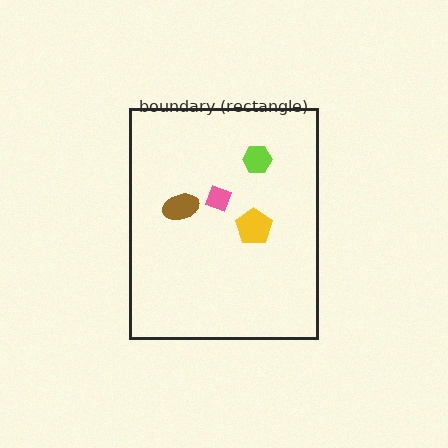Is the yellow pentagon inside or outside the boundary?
Inside.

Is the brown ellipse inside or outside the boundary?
Inside.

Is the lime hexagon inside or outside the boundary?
Inside.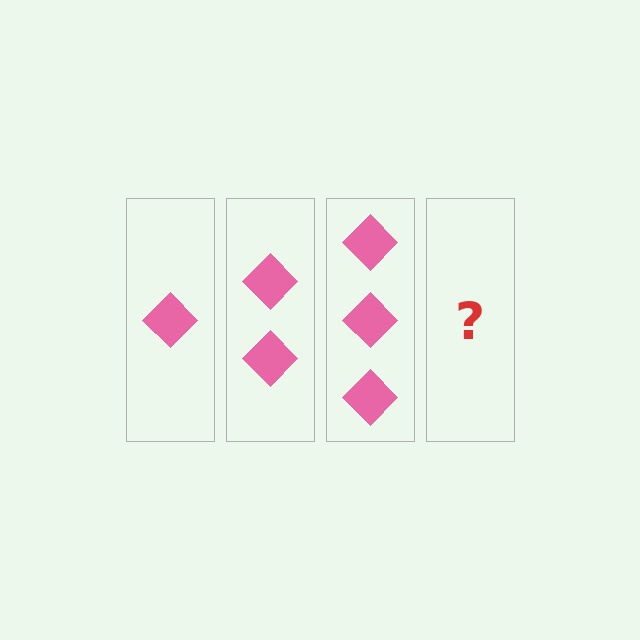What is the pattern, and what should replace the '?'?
The pattern is that each step adds one more diamond. The '?' should be 4 diamonds.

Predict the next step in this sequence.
The next step is 4 diamonds.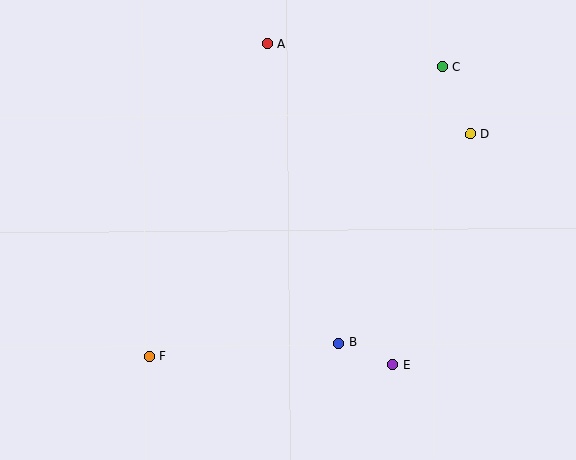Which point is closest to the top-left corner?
Point A is closest to the top-left corner.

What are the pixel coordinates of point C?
Point C is at (442, 66).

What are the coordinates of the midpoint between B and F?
The midpoint between B and F is at (244, 350).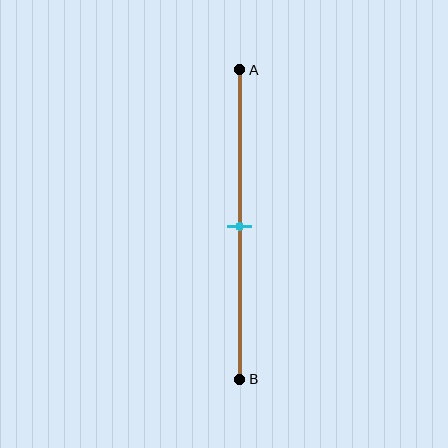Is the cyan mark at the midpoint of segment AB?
Yes, the mark is approximately at the midpoint.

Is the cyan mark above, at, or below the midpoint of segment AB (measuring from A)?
The cyan mark is approximately at the midpoint of segment AB.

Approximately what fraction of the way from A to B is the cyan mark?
The cyan mark is approximately 50% of the way from A to B.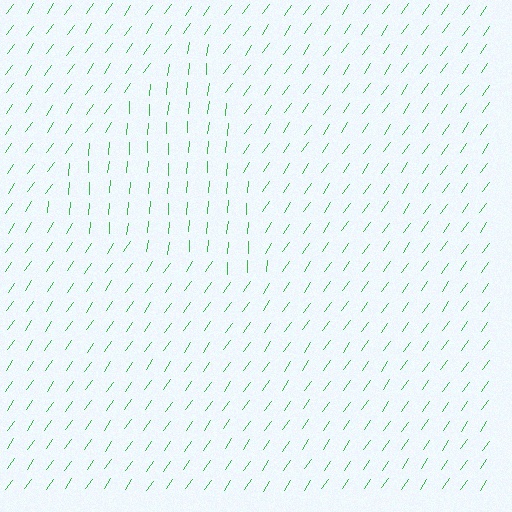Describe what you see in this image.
The image is filled with small green line segments. A triangle region in the image has lines oriented differently from the surrounding lines, creating a visible texture boundary.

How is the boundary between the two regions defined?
The boundary is defined purely by a change in line orientation (approximately 31 degrees difference). All lines are the same color and thickness.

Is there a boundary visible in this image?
Yes, there is a texture boundary formed by a change in line orientation.